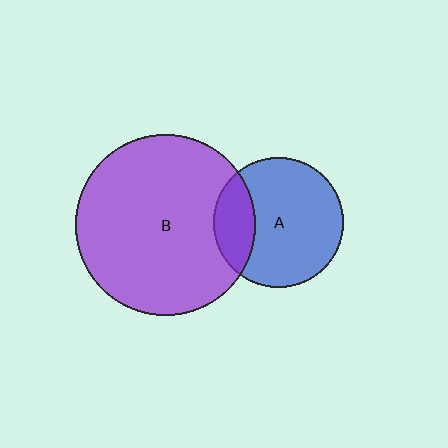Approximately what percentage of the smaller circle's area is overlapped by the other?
Approximately 25%.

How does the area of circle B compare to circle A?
Approximately 1.9 times.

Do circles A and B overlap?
Yes.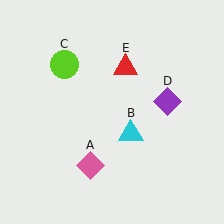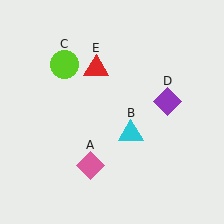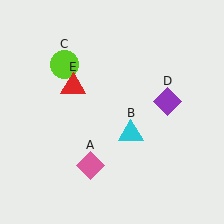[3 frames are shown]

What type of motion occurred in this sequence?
The red triangle (object E) rotated counterclockwise around the center of the scene.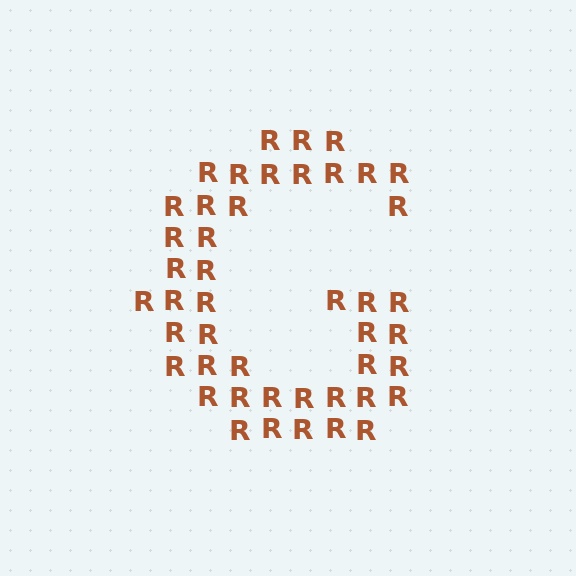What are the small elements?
The small elements are letter R's.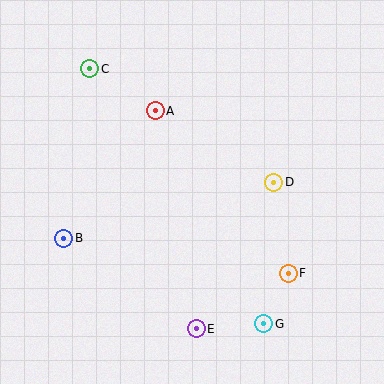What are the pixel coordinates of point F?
Point F is at (288, 273).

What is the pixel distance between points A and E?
The distance between A and E is 221 pixels.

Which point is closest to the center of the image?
Point D at (274, 182) is closest to the center.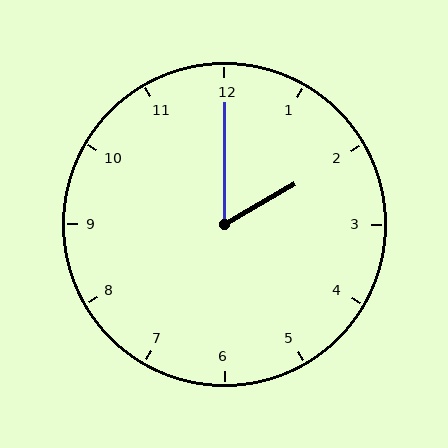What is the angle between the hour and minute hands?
Approximately 60 degrees.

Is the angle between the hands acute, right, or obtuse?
It is acute.